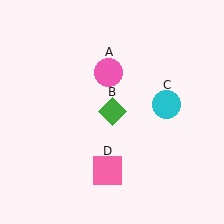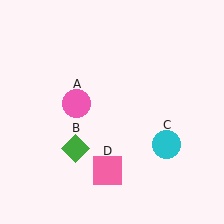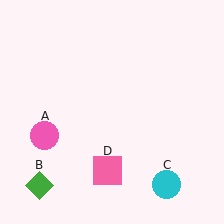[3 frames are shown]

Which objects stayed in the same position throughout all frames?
Pink square (object D) remained stationary.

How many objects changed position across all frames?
3 objects changed position: pink circle (object A), green diamond (object B), cyan circle (object C).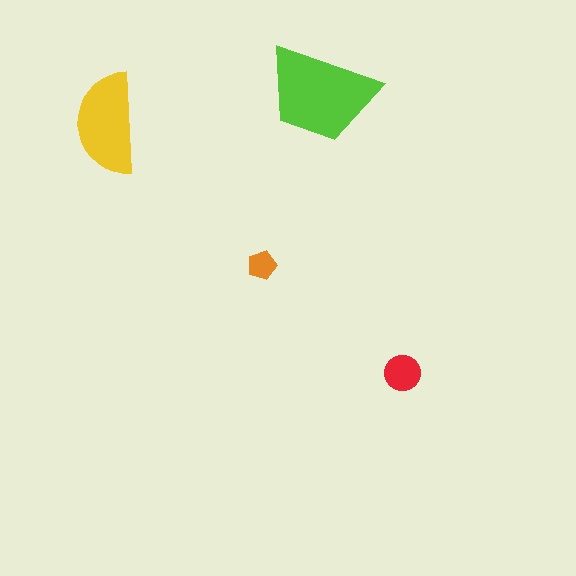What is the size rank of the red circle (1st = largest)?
3rd.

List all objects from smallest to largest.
The orange pentagon, the red circle, the yellow semicircle, the lime trapezoid.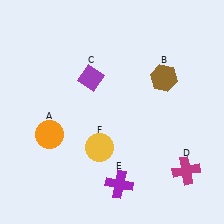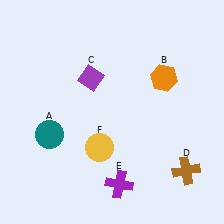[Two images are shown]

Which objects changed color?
A changed from orange to teal. B changed from brown to orange. D changed from magenta to brown.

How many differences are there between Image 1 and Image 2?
There are 3 differences between the two images.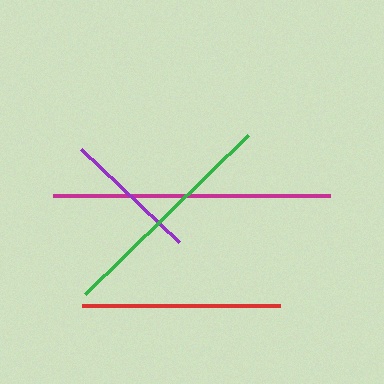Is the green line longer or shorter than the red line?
The green line is longer than the red line.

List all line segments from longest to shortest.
From longest to shortest: magenta, green, red, purple.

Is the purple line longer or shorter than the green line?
The green line is longer than the purple line.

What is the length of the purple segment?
The purple segment is approximately 135 pixels long.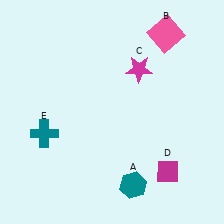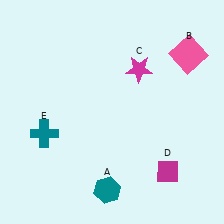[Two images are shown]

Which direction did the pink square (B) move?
The pink square (B) moved right.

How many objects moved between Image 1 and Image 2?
2 objects moved between the two images.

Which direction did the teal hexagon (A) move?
The teal hexagon (A) moved left.